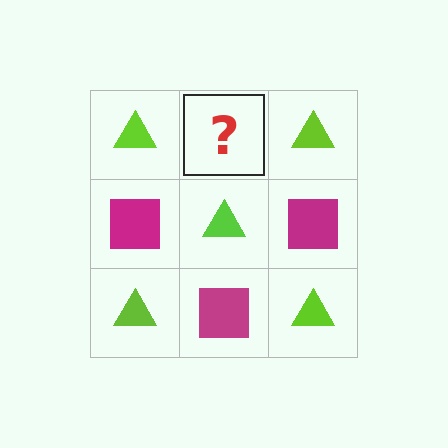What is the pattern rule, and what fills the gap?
The rule is that it alternates lime triangle and magenta square in a checkerboard pattern. The gap should be filled with a magenta square.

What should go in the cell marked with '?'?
The missing cell should contain a magenta square.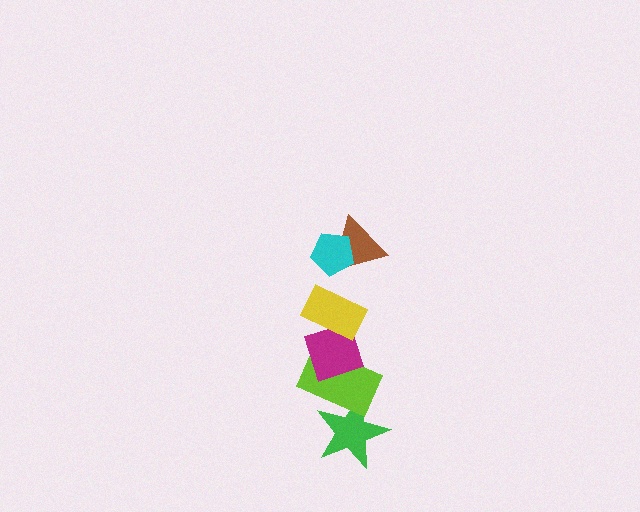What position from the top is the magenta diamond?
The magenta diamond is 4th from the top.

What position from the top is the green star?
The green star is 6th from the top.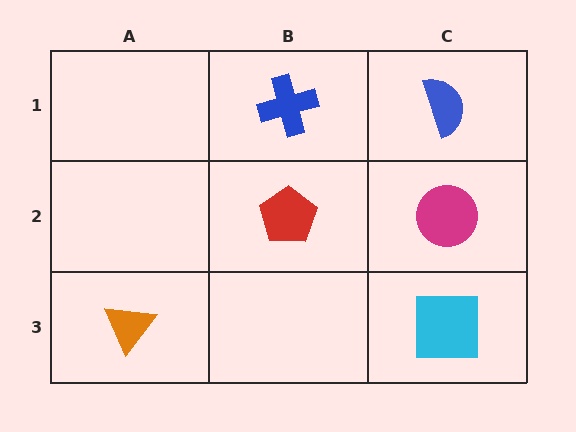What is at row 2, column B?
A red pentagon.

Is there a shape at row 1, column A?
No, that cell is empty.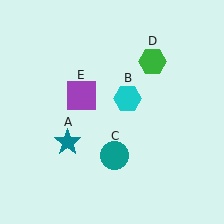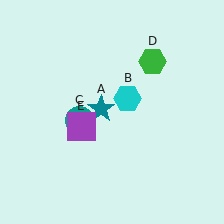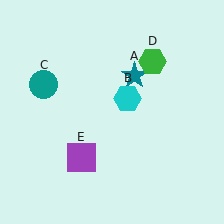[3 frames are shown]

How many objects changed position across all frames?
3 objects changed position: teal star (object A), teal circle (object C), purple square (object E).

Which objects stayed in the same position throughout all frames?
Cyan hexagon (object B) and green hexagon (object D) remained stationary.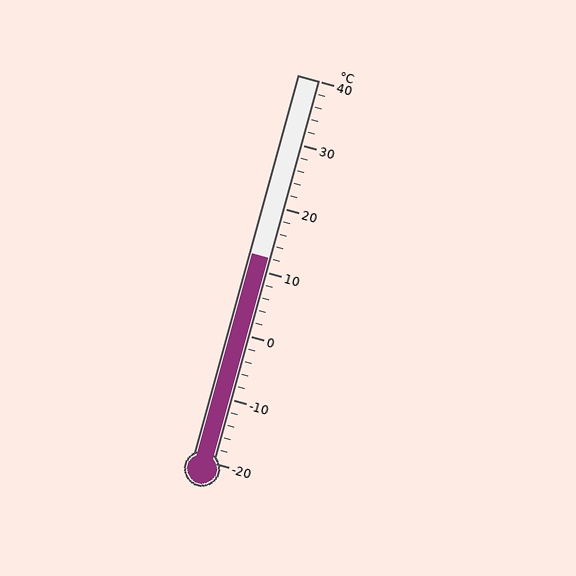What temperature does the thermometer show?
The thermometer shows approximately 12°C.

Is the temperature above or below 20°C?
The temperature is below 20°C.